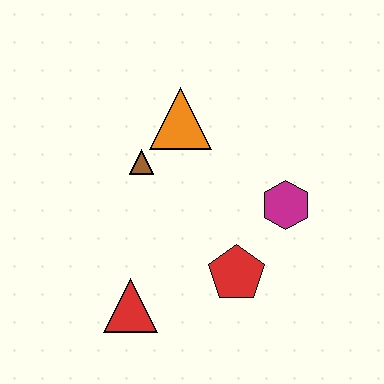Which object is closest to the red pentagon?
The magenta hexagon is closest to the red pentagon.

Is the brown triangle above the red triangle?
Yes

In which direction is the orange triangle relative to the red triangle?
The orange triangle is above the red triangle.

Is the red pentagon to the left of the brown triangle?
No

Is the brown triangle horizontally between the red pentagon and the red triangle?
Yes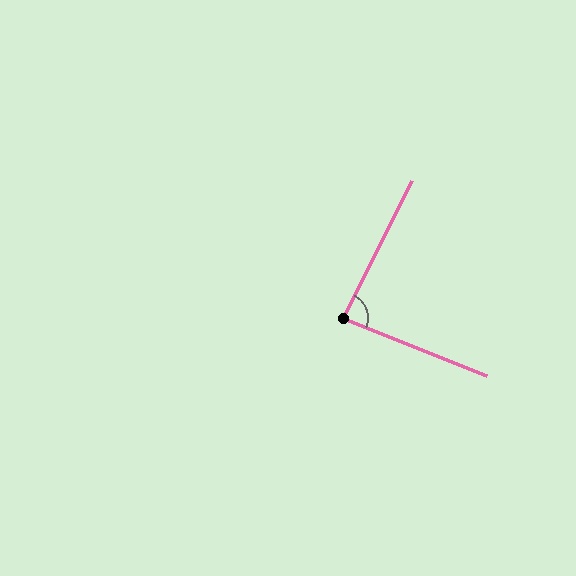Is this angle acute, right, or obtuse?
It is approximately a right angle.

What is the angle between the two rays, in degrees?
Approximately 85 degrees.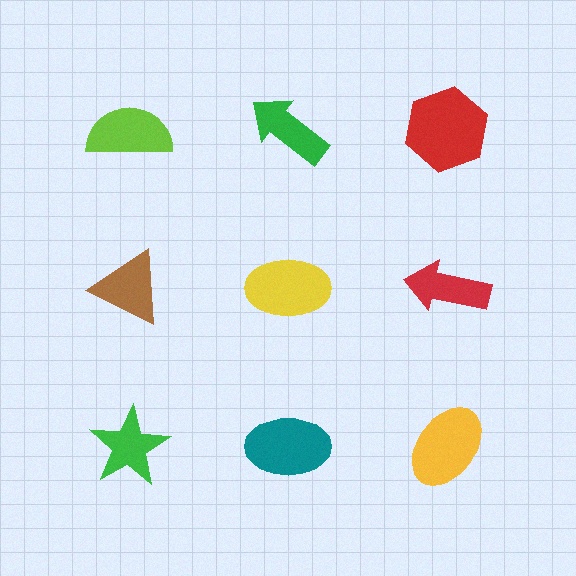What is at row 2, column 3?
A red arrow.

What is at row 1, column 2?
A green arrow.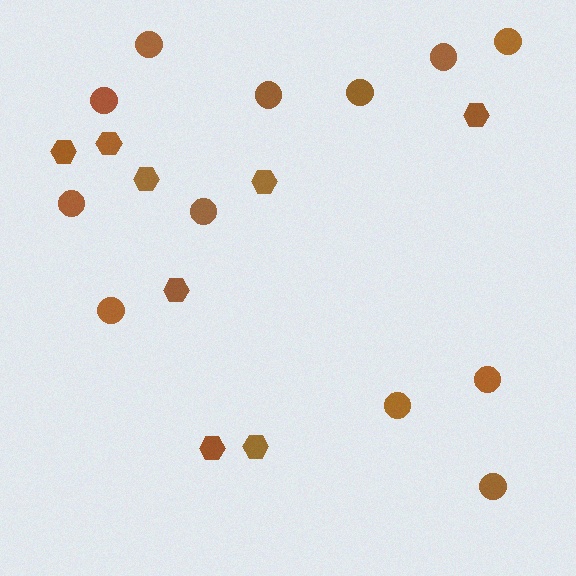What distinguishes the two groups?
There are 2 groups: one group of circles (12) and one group of hexagons (8).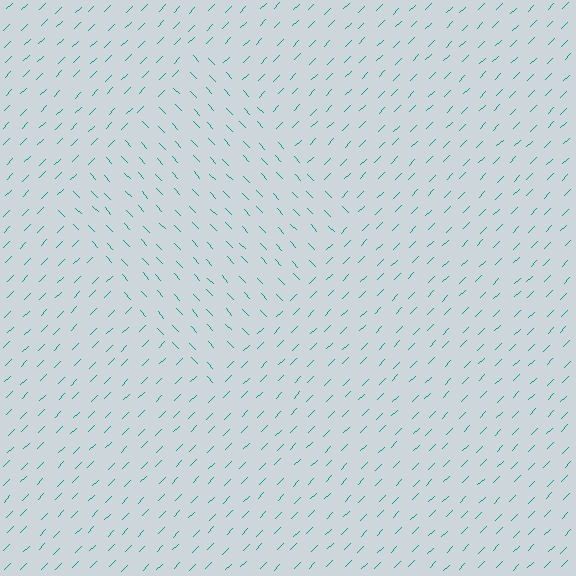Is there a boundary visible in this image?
Yes, there is a texture boundary formed by a change in line orientation.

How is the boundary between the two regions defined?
The boundary is defined purely by a change in line orientation (approximately 88 degrees difference). All lines are the same color and thickness.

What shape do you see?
I see a diamond.